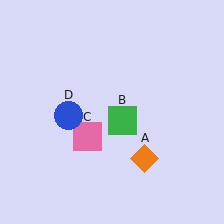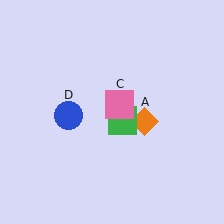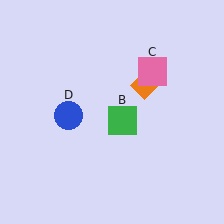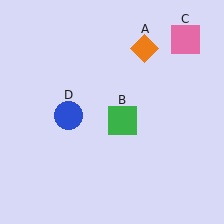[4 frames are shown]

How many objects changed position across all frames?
2 objects changed position: orange diamond (object A), pink square (object C).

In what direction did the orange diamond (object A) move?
The orange diamond (object A) moved up.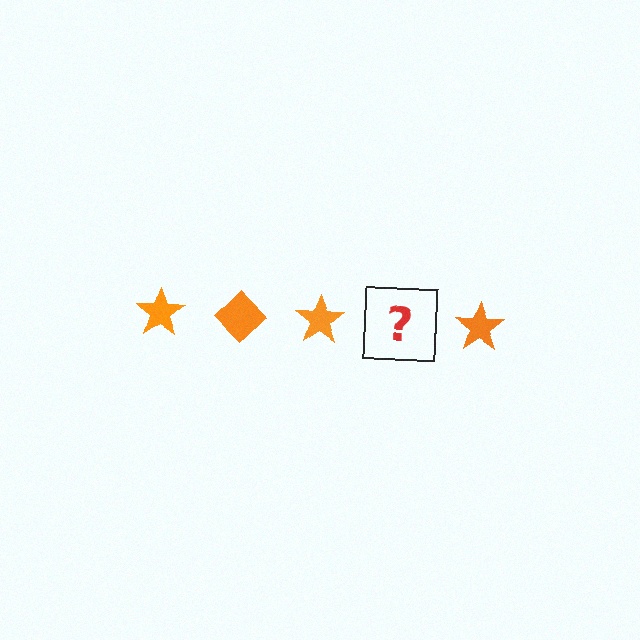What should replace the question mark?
The question mark should be replaced with an orange diamond.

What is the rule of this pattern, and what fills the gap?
The rule is that the pattern cycles through star, diamond shapes in orange. The gap should be filled with an orange diamond.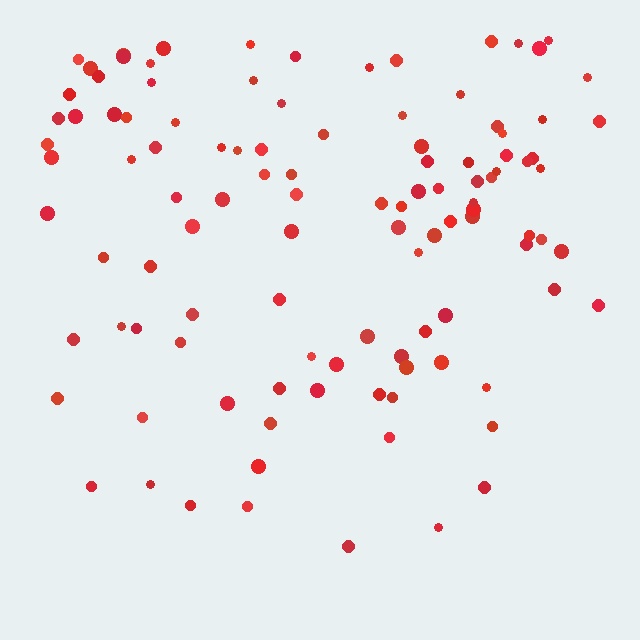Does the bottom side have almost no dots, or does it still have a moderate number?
Still a moderate number, just noticeably fewer than the top.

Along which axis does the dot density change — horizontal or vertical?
Vertical.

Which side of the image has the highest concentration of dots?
The top.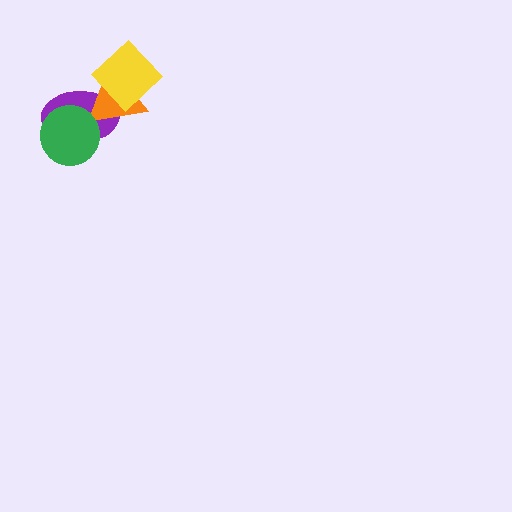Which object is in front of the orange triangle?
The yellow diamond is in front of the orange triangle.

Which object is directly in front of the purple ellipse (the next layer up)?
The orange triangle is directly in front of the purple ellipse.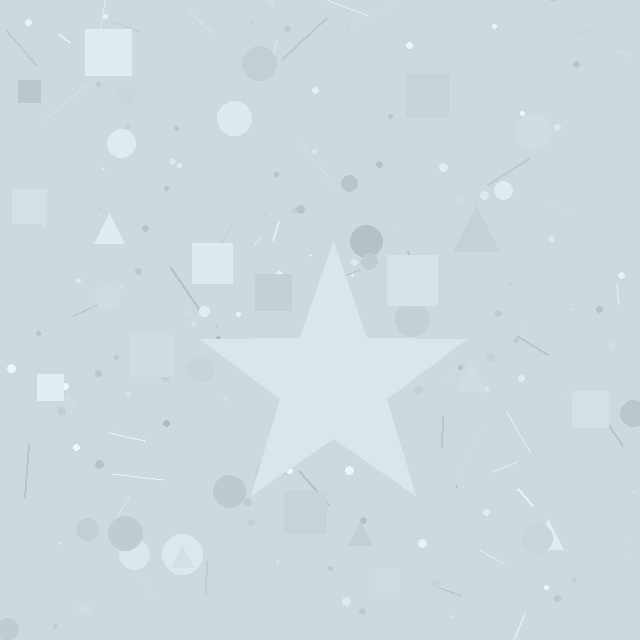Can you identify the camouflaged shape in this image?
The camouflaged shape is a star.